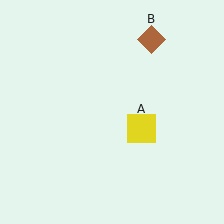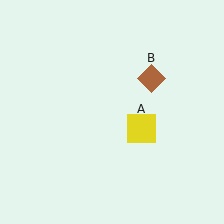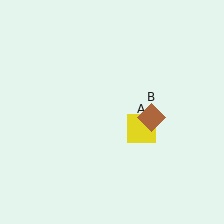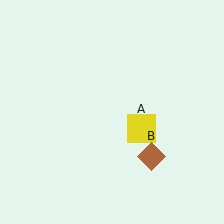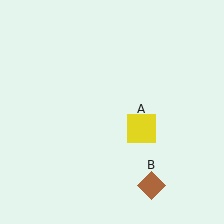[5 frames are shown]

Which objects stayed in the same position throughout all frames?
Yellow square (object A) remained stationary.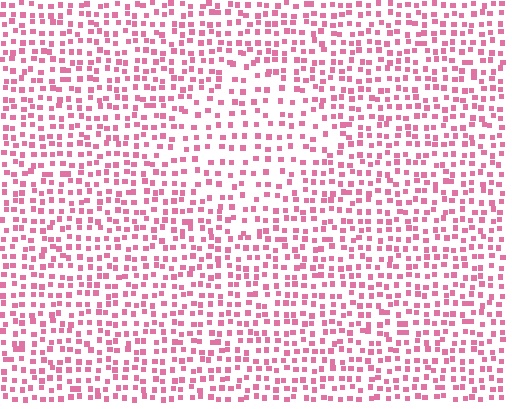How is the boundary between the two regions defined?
The boundary is defined by a change in element density (approximately 1.6x ratio). All elements are the same color, size, and shape.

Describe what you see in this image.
The image contains small pink elements arranged at two different densities. A diamond-shaped region is visible where the elements are less densely packed than the surrounding area.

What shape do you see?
I see a diamond.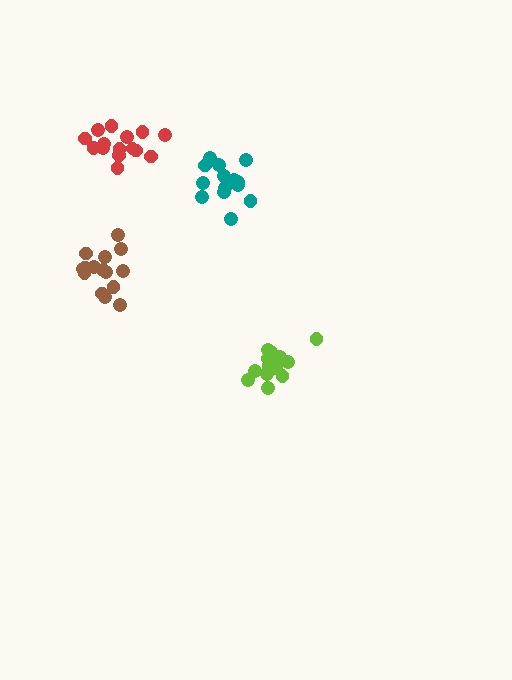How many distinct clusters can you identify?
There are 4 distinct clusters.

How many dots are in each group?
Group 1: 15 dots, Group 2: 15 dots, Group 3: 15 dots, Group 4: 14 dots (59 total).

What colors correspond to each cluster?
The clusters are colored: brown, red, lime, teal.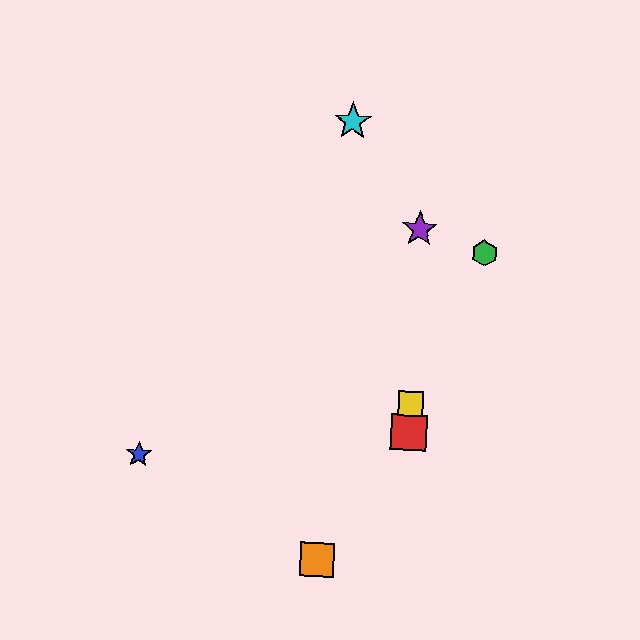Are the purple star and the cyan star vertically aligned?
No, the purple star is at x≈420 and the cyan star is at x≈353.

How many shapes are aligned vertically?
3 shapes (the red square, the yellow square, the purple star) are aligned vertically.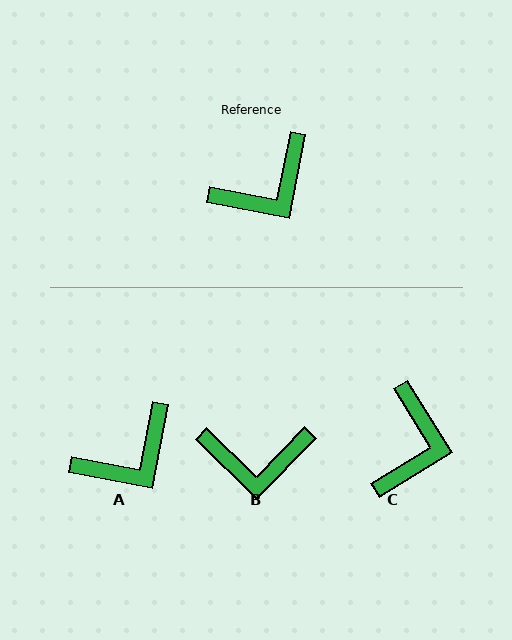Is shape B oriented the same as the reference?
No, it is off by about 34 degrees.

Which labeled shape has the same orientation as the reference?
A.